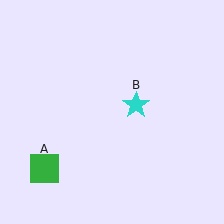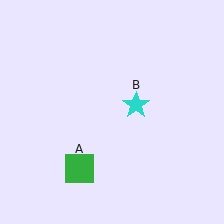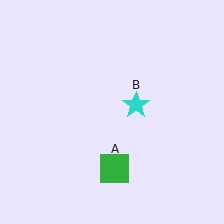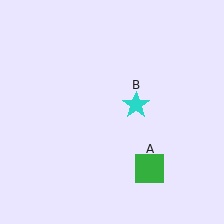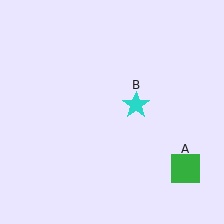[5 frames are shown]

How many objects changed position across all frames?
1 object changed position: green square (object A).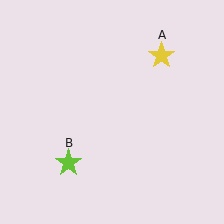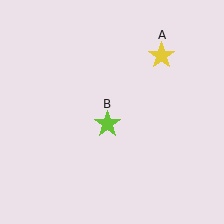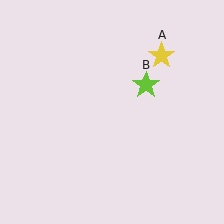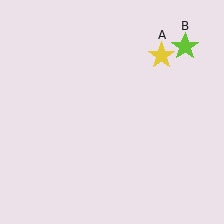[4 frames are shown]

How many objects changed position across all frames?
1 object changed position: lime star (object B).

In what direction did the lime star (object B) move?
The lime star (object B) moved up and to the right.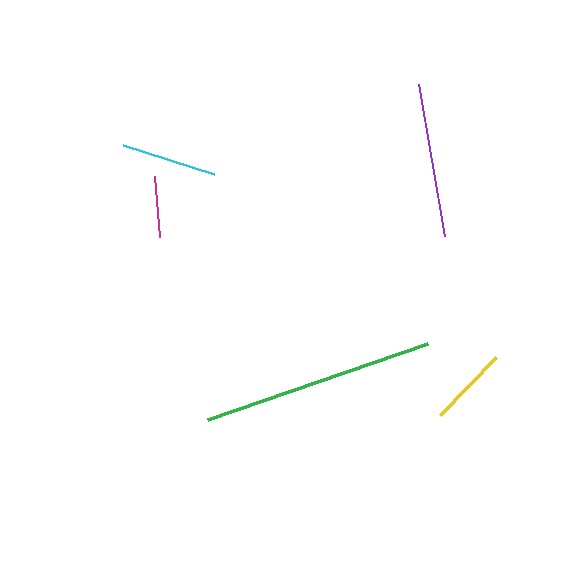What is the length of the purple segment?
The purple segment is approximately 154 pixels long.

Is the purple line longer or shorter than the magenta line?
The purple line is longer than the magenta line.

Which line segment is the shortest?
The magenta line is the shortest at approximately 61 pixels.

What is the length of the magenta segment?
The magenta segment is approximately 61 pixels long.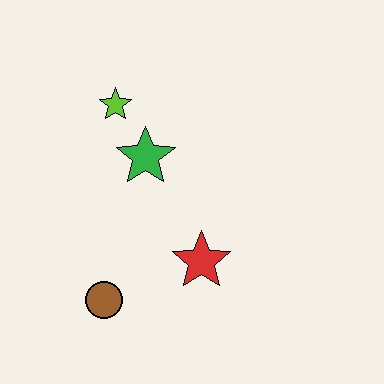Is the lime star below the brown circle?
No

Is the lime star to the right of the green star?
No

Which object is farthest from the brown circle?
The lime star is farthest from the brown circle.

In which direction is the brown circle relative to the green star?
The brown circle is below the green star.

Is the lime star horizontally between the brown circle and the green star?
Yes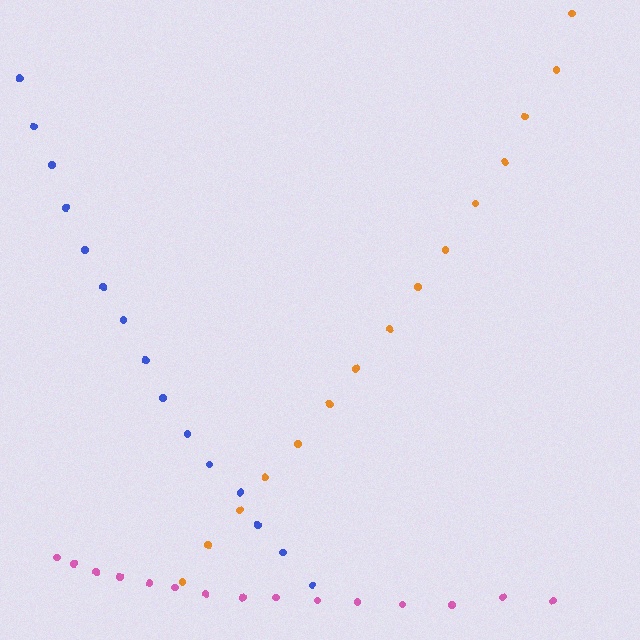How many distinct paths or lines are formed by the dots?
There are 3 distinct paths.